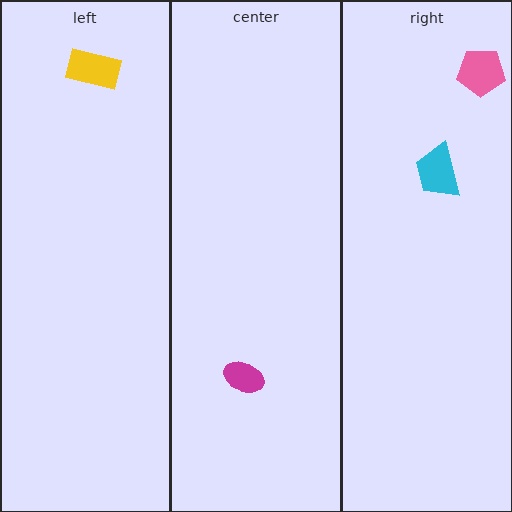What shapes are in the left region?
The yellow rectangle.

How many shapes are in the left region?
1.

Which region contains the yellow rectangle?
The left region.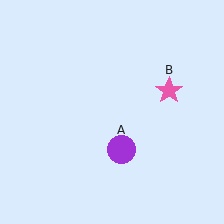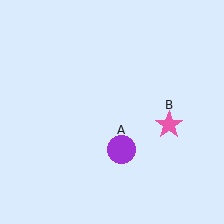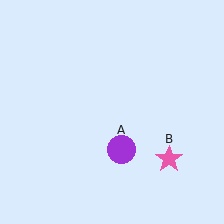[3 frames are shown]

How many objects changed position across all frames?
1 object changed position: pink star (object B).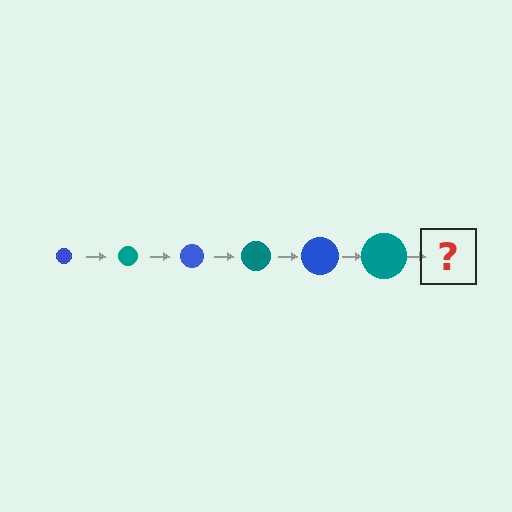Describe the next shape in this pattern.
It should be a blue circle, larger than the previous one.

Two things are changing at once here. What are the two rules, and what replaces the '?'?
The two rules are that the circle grows larger each step and the color cycles through blue and teal. The '?' should be a blue circle, larger than the previous one.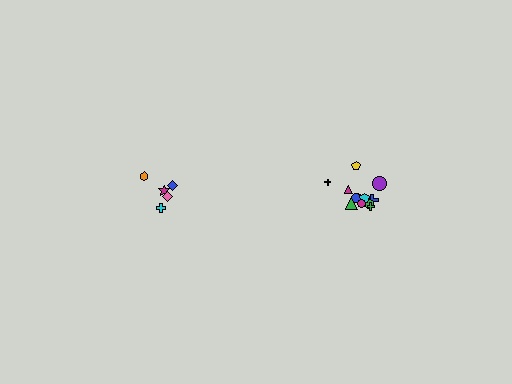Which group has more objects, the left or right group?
The right group.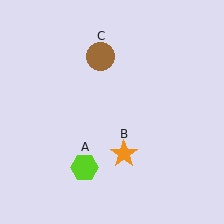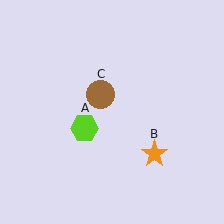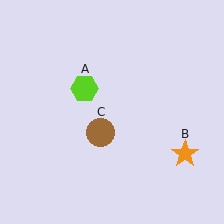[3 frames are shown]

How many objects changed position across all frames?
3 objects changed position: lime hexagon (object A), orange star (object B), brown circle (object C).